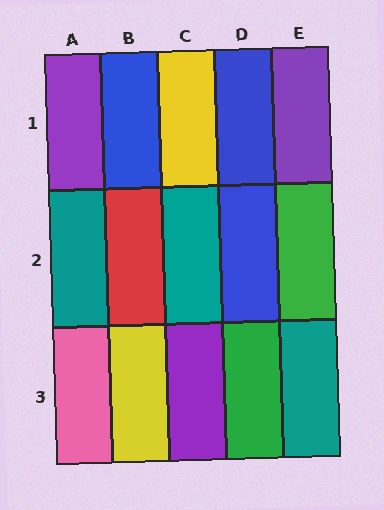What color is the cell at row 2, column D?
Blue.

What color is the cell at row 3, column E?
Teal.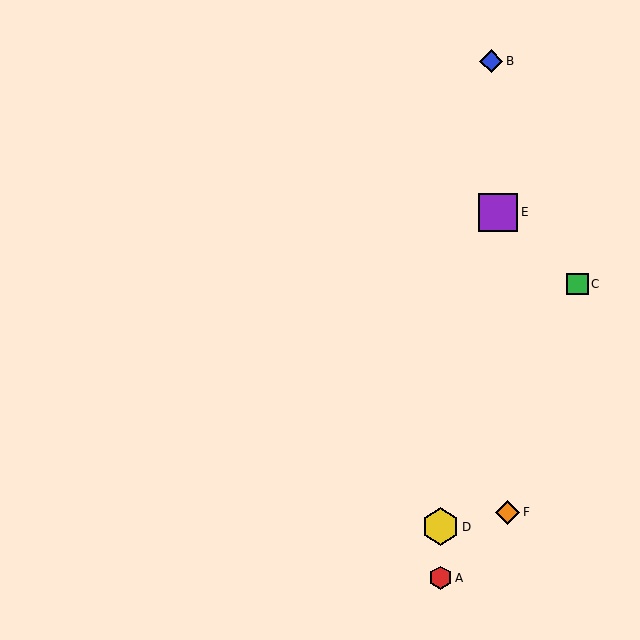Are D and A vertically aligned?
Yes, both are at x≈441.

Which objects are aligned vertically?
Objects A, D are aligned vertically.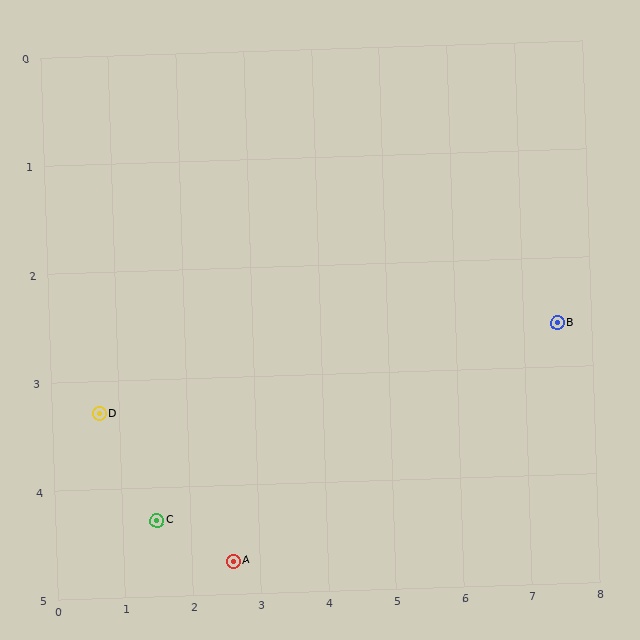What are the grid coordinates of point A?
Point A is at approximately (2.6, 4.7).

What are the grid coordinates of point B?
Point B is at approximately (7.5, 2.6).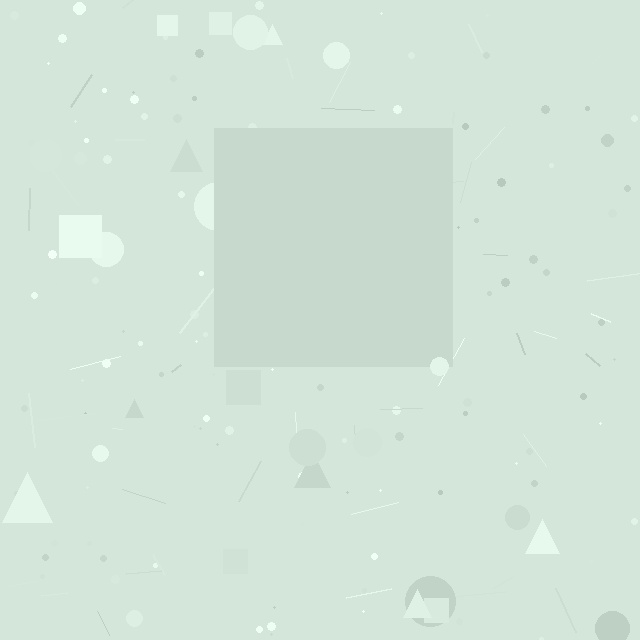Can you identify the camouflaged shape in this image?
The camouflaged shape is a square.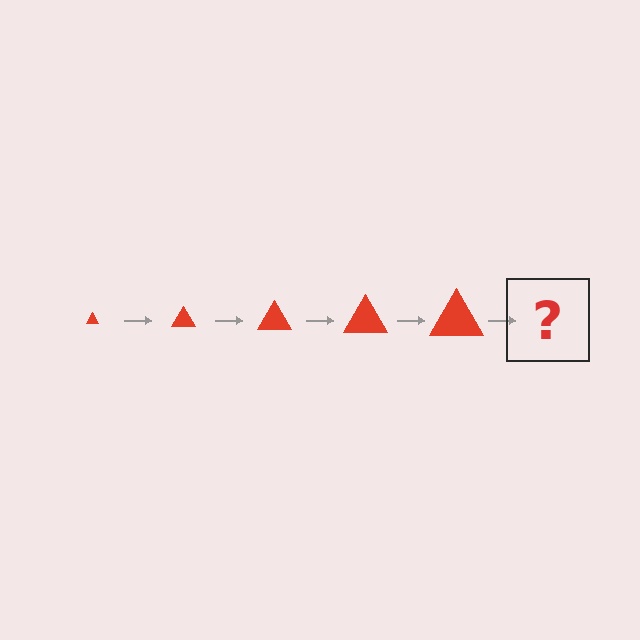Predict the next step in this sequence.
The next step is a red triangle, larger than the previous one.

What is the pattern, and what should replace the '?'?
The pattern is that the triangle gets progressively larger each step. The '?' should be a red triangle, larger than the previous one.